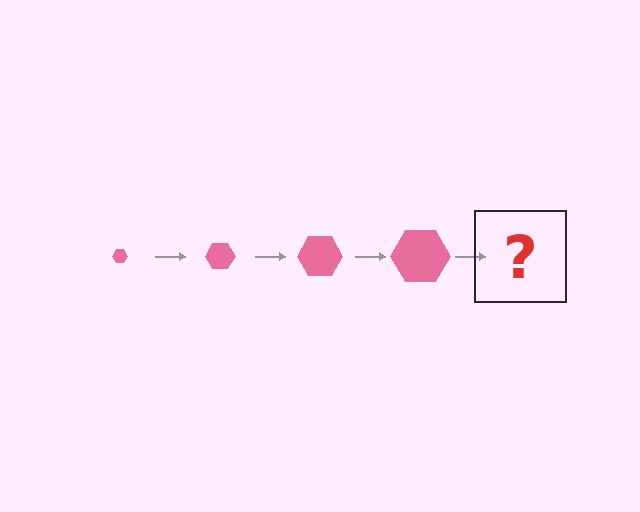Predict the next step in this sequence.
The next step is a pink hexagon, larger than the previous one.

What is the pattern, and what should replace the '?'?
The pattern is that the hexagon gets progressively larger each step. The '?' should be a pink hexagon, larger than the previous one.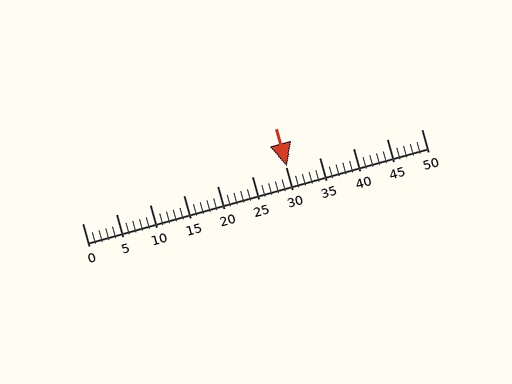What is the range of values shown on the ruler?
The ruler shows values from 0 to 50.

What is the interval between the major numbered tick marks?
The major tick marks are spaced 5 units apart.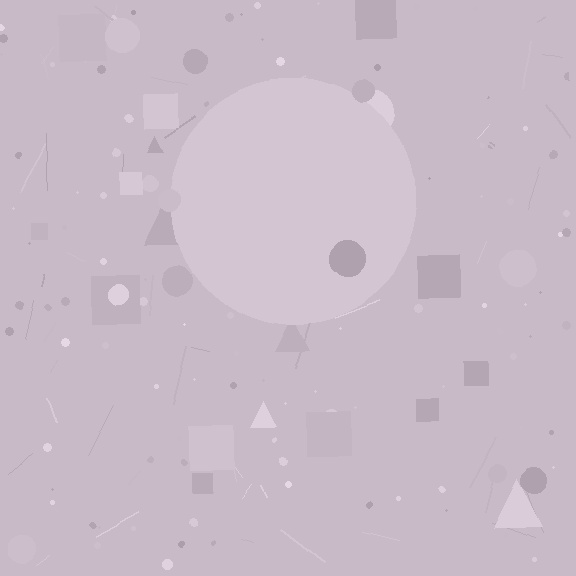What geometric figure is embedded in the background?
A circle is embedded in the background.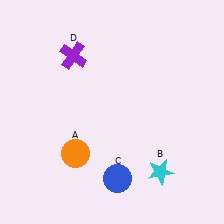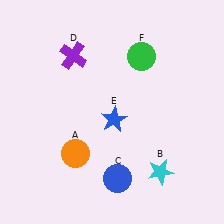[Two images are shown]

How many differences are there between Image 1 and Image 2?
There are 2 differences between the two images.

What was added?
A blue star (E), a green circle (F) were added in Image 2.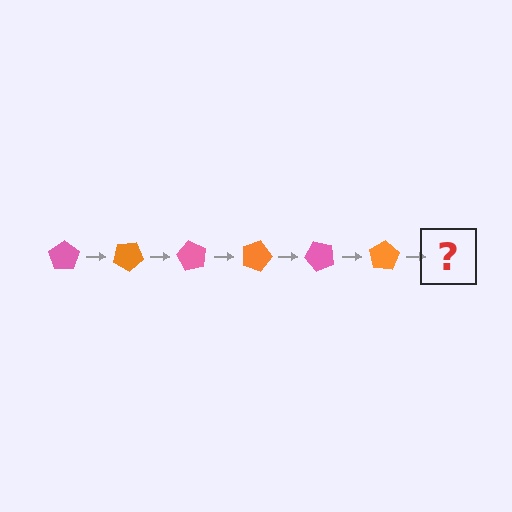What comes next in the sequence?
The next element should be a pink pentagon, rotated 180 degrees from the start.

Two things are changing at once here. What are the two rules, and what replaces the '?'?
The two rules are that it rotates 30 degrees each step and the color cycles through pink and orange. The '?' should be a pink pentagon, rotated 180 degrees from the start.